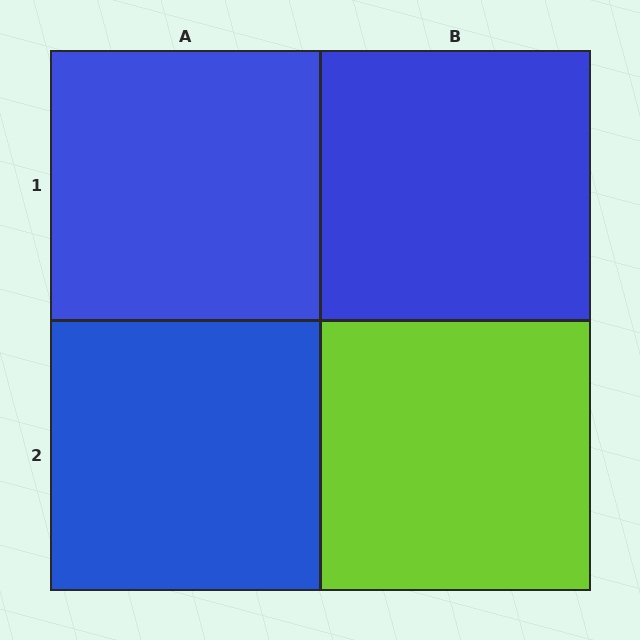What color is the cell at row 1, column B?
Blue.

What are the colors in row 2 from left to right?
Blue, lime.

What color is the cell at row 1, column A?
Blue.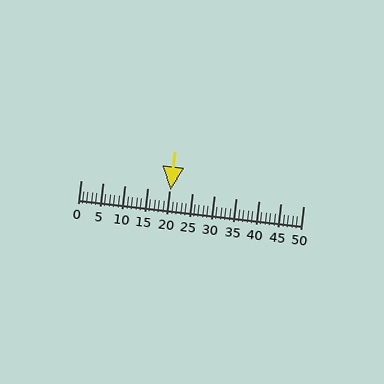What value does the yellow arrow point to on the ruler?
The yellow arrow points to approximately 20.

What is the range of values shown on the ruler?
The ruler shows values from 0 to 50.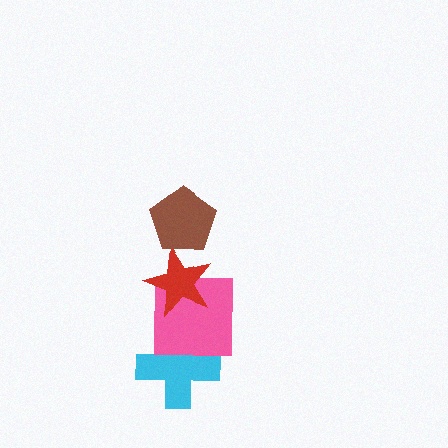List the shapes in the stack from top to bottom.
From top to bottom: the brown pentagon, the red star, the pink square, the cyan cross.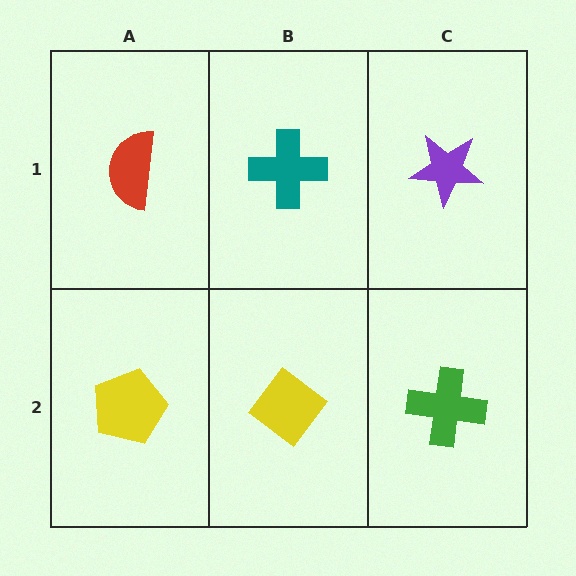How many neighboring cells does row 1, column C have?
2.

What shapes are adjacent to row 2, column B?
A teal cross (row 1, column B), a yellow pentagon (row 2, column A), a green cross (row 2, column C).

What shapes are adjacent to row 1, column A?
A yellow pentagon (row 2, column A), a teal cross (row 1, column B).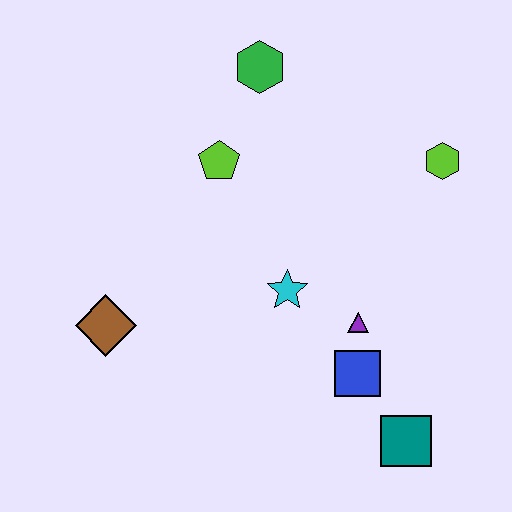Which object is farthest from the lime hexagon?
The brown diamond is farthest from the lime hexagon.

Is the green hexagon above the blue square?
Yes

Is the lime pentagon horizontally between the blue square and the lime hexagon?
No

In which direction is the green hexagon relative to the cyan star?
The green hexagon is above the cyan star.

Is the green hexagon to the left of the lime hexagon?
Yes